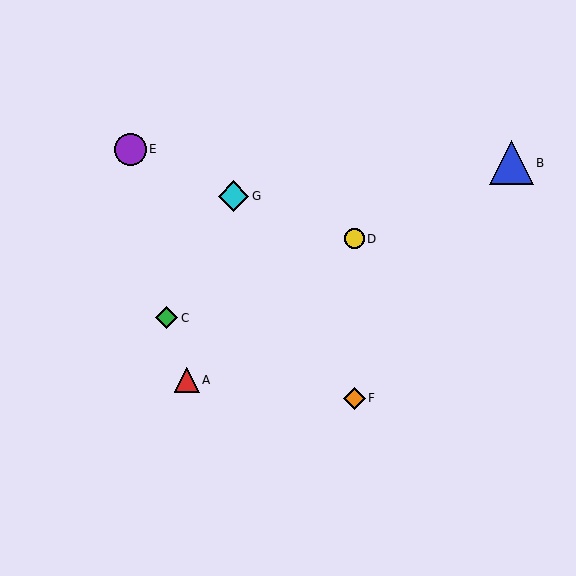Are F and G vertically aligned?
No, F is at x≈354 and G is at x≈234.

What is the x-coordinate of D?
Object D is at x≈354.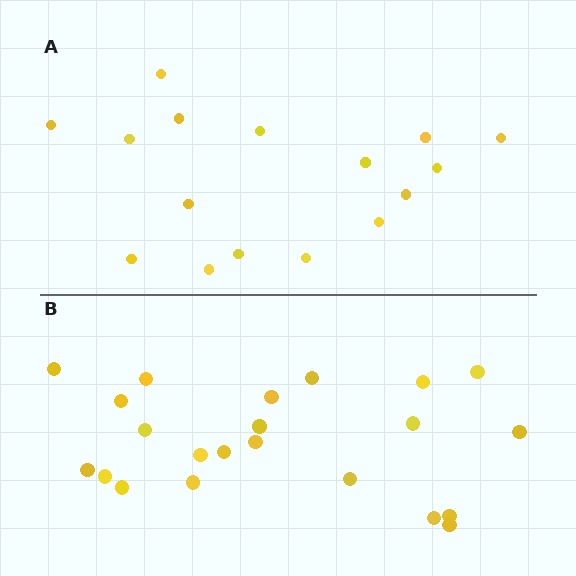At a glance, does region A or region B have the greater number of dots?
Region B (the bottom region) has more dots.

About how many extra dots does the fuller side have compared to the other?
Region B has about 6 more dots than region A.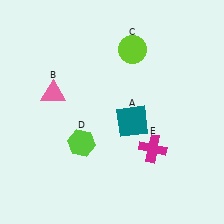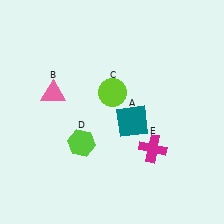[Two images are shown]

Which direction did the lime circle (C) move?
The lime circle (C) moved down.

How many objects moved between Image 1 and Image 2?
1 object moved between the two images.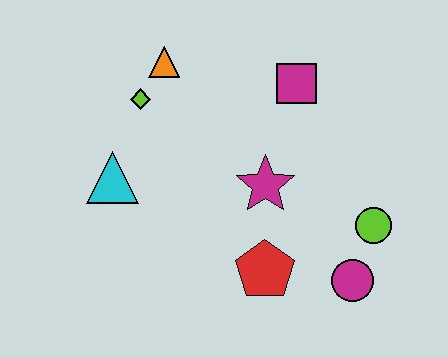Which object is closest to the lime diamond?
The orange triangle is closest to the lime diamond.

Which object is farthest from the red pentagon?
The orange triangle is farthest from the red pentagon.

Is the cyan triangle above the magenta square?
No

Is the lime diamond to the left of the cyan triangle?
No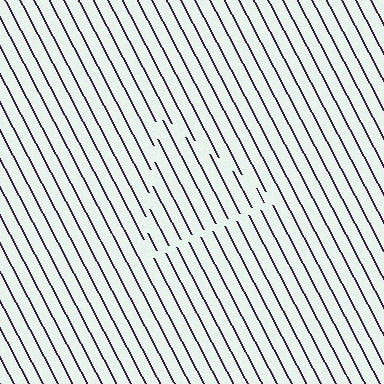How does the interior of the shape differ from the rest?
The interior of the shape contains the same grating, shifted by half a period — the contour is defined by the phase discontinuity where line-ends from the inner and outer gratings abut.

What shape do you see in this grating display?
An illusory triangle. The interior of the shape contains the same grating, shifted by half a period — the contour is defined by the phase discontinuity where line-ends from the inner and outer gratings abut.